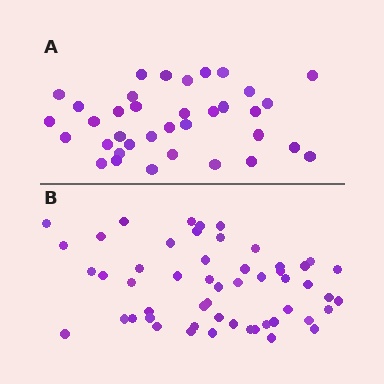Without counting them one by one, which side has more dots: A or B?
Region B (the bottom region) has more dots.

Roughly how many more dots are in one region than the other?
Region B has approximately 15 more dots than region A.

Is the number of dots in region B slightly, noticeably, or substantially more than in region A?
Region B has substantially more. The ratio is roughly 1.5 to 1.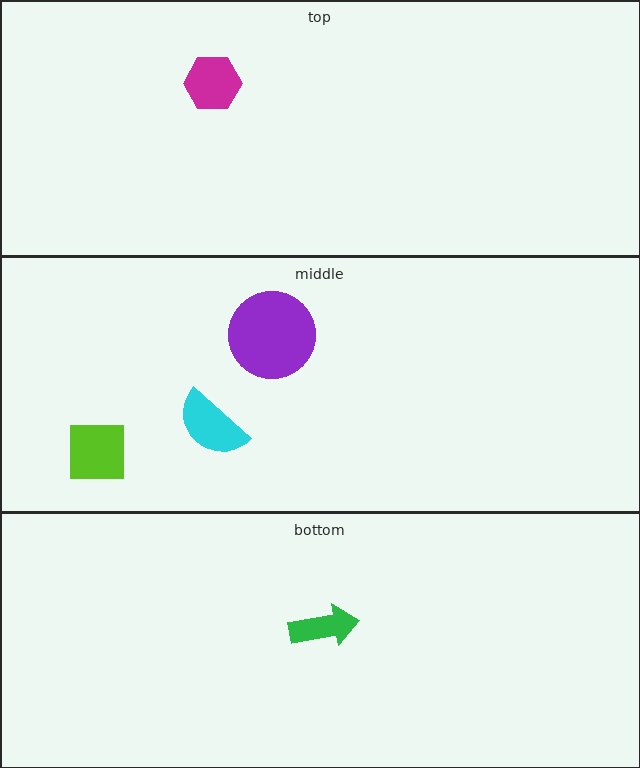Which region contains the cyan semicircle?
The middle region.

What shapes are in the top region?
The magenta hexagon.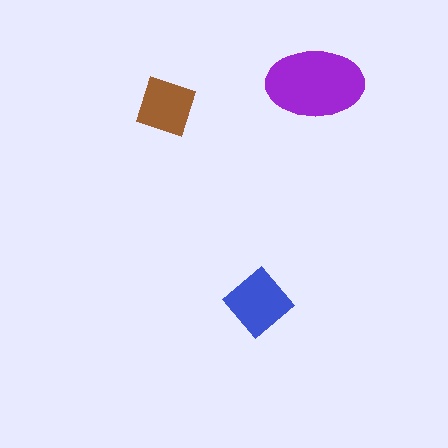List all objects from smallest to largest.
The brown square, the blue diamond, the purple ellipse.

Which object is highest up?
The purple ellipse is topmost.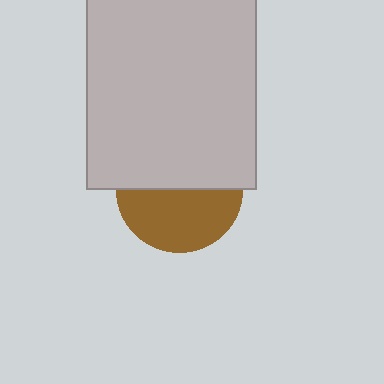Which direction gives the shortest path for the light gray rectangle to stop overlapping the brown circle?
Moving up gives the shortest separation.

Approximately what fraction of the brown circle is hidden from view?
Roughly 49% of the brown circle is hidden behind the light gray rectangle.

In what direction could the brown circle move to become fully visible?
The brown circle could move down. That would shift it out from behind the light gray rectangle entirely.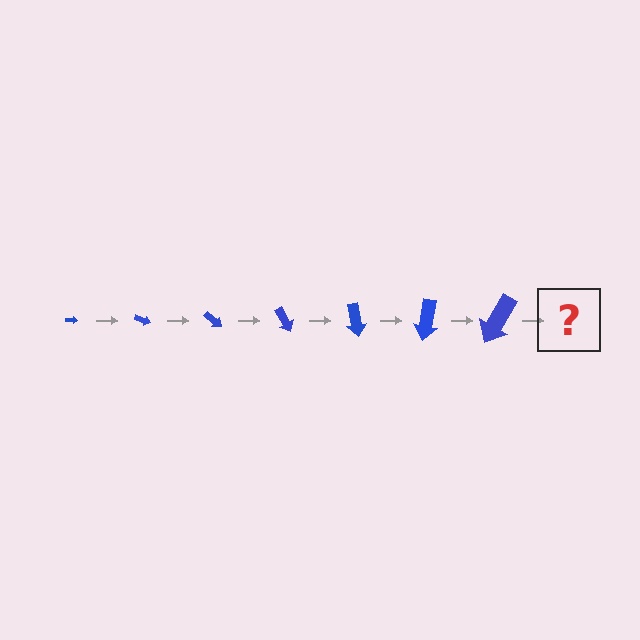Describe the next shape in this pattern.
It should be an arrow, larger than the previous one and rotated 140 degrees from the start.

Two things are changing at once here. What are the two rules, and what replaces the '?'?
The two rules are that the arrow grows larger each step and it rotates 20 degrees each step. The '?' should be an arrow, larger than the previous one and rotated 140 degrees from the start.